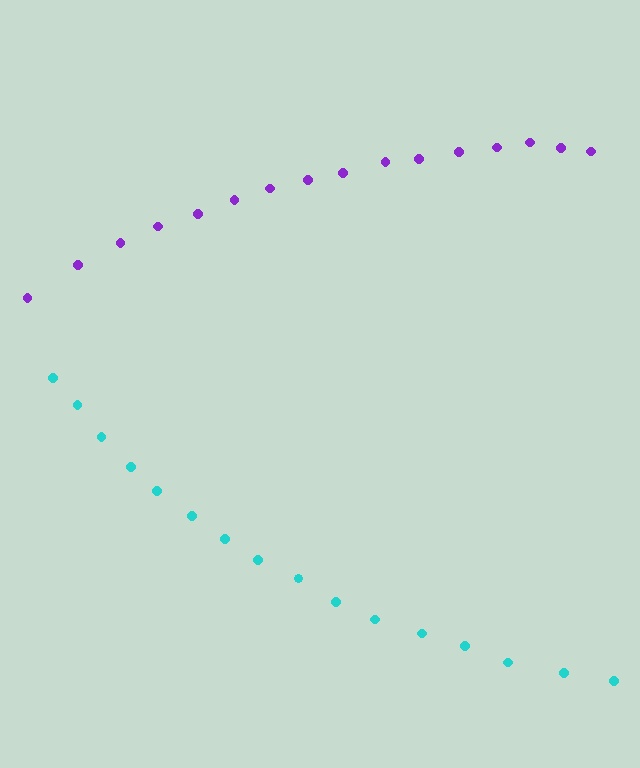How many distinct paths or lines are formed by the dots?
There are 2 distinct paths.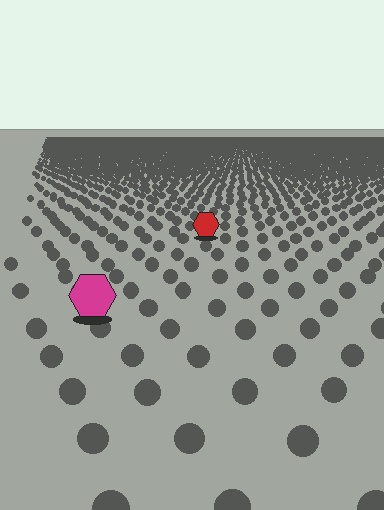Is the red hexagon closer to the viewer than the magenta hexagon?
No. The magenta hexagon is closer — you can tell from the texture gradient: the ground texture is coarser near it.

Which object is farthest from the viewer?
The red hexagon is farthest from the viewer. It appears smaller and the ground texture around it is denser.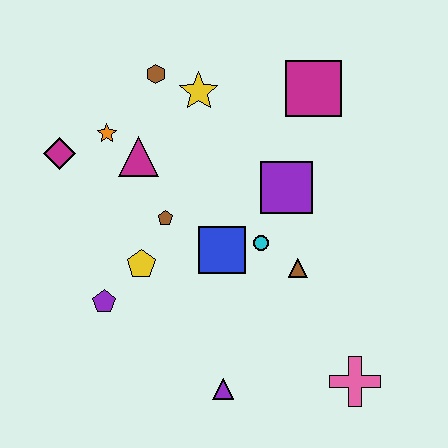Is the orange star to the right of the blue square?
No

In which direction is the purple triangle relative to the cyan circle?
The purple triangle is below the cyan circle.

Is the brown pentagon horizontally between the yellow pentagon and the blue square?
Yes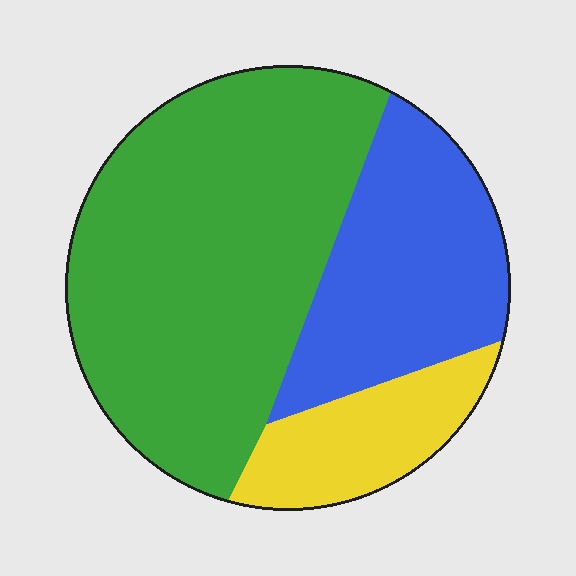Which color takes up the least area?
Yellow, at roughly 15%.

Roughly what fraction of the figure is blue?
Blue covers 28% of the figure.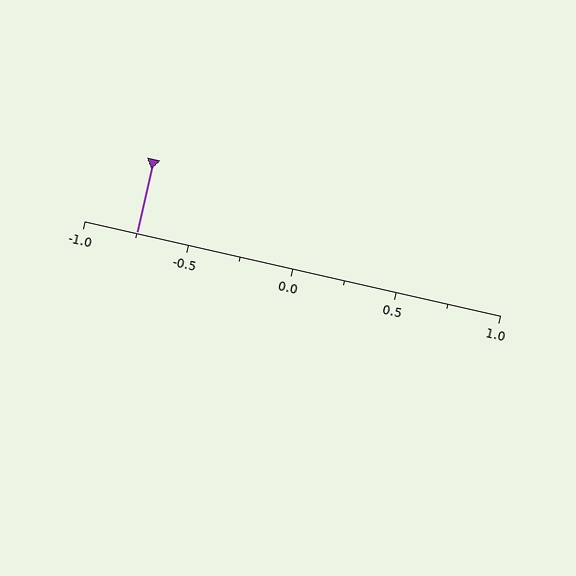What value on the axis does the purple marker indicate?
The marker indicates approximately -0.75.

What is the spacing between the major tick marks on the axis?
The major ticks are spaced 0.5 apart.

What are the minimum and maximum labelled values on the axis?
The axis runs from -1.0 to 1.0.